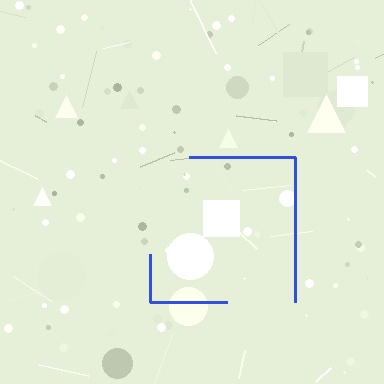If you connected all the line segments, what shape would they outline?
They would outline a square.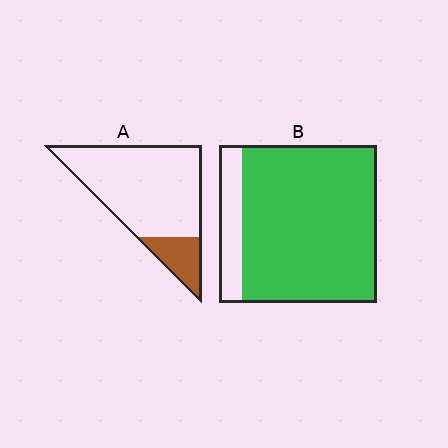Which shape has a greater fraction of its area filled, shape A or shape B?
Shape B.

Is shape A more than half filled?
No.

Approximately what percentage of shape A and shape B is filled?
A is approximately 20% and B is approximately 85%.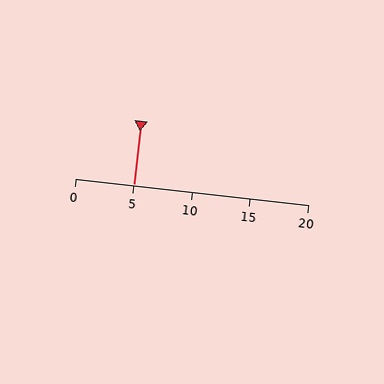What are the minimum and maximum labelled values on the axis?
The axis runs from 0 to 20.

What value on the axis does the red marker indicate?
The marker indicates approximately 5.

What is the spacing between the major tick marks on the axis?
The major ticks are spaced 5 apart.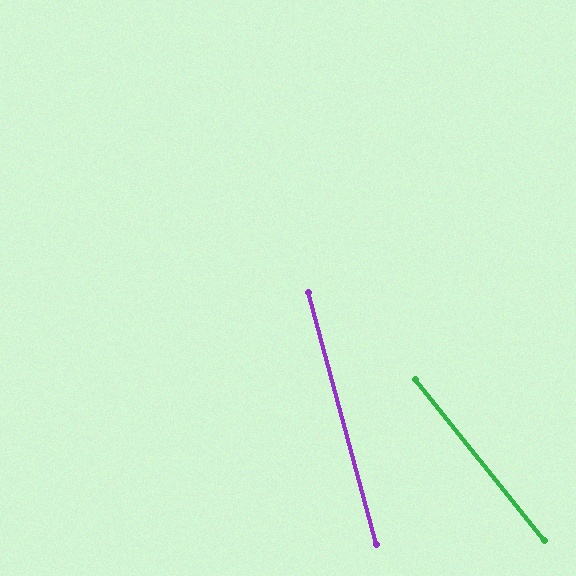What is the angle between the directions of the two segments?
Approximately 24 degrees.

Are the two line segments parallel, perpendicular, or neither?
Neither parallel nor perpendicular — they differ by about 24°.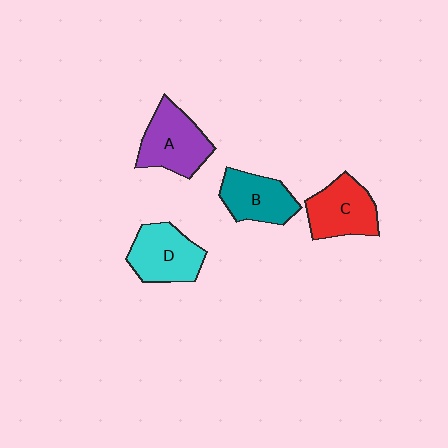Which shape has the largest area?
Shape A (purple).